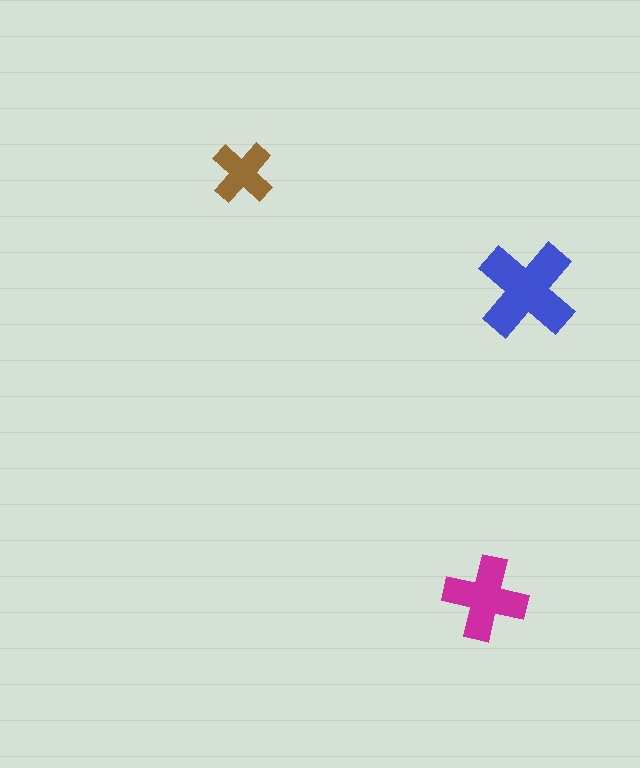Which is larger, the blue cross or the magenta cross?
The blue one.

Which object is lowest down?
The magenta cross is bottommost.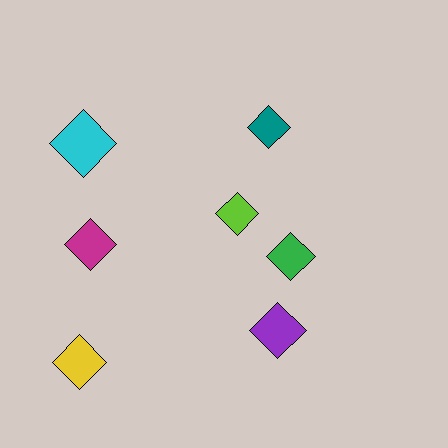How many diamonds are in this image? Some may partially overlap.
There are 7 diamonds.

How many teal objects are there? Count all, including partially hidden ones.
There is 1 teal object.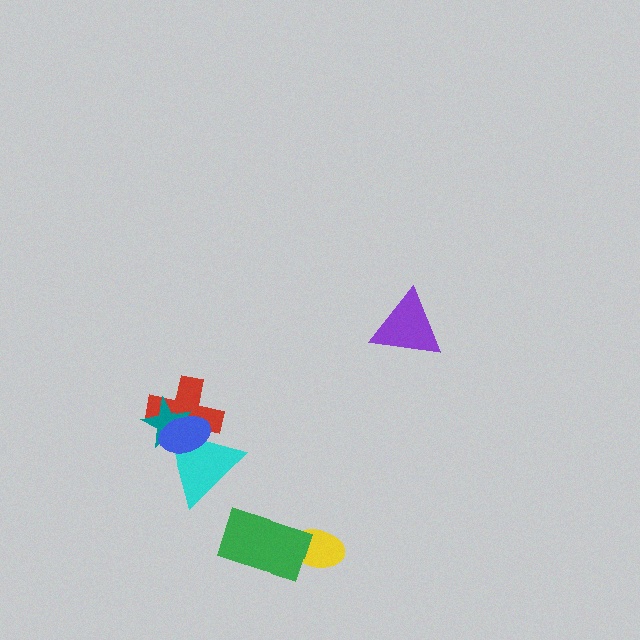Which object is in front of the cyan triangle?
The blue ellipse is in front of the cyan triangle.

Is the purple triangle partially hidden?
No, no other shape covers it.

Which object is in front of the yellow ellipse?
The green rectangle is in front of the yellow ellipse.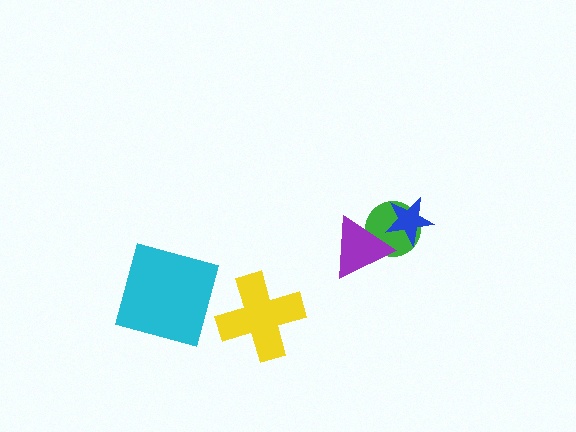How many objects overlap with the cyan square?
0 objects overlap with the cyan square.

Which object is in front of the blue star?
The purple triangle is in front of the blue star.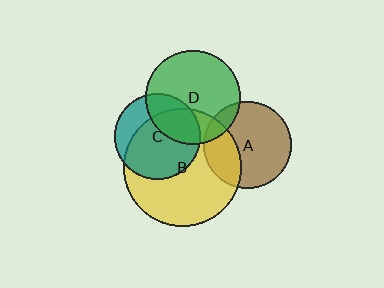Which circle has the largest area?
Circle B (yellow).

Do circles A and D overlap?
Yes.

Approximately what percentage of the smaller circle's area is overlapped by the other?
Approximately 10%.